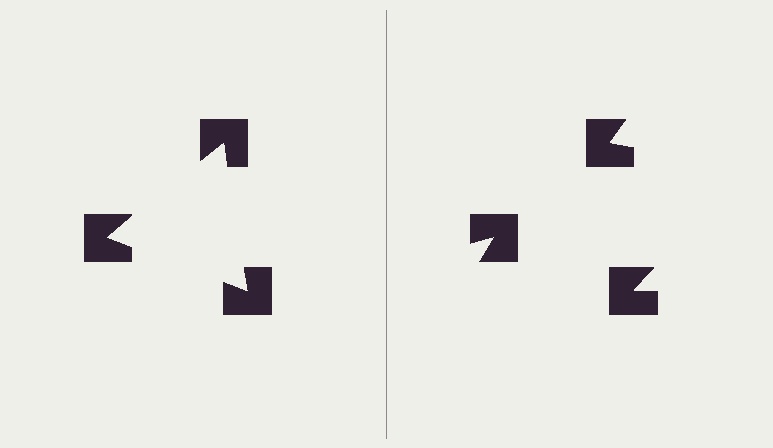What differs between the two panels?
The notched squares are positioned identically on both sides; only the wedge orientations differ. On the left they align to a triangle; on the right they are misaligned.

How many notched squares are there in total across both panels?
6 — 3 on each side.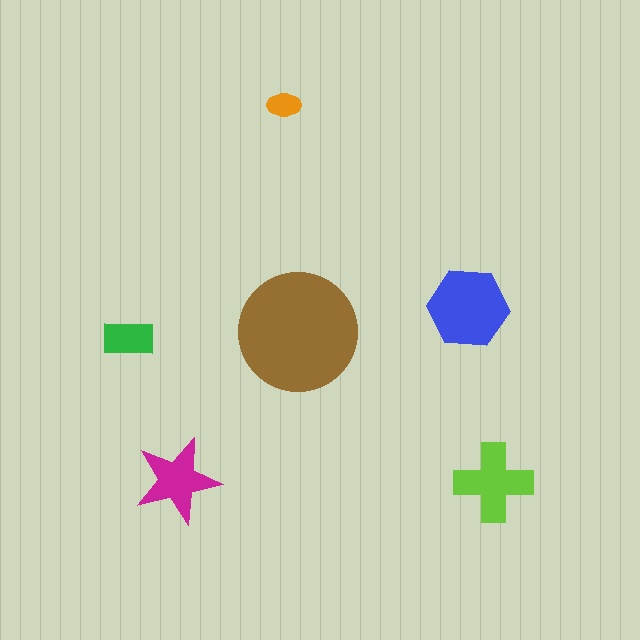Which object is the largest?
The brown circle.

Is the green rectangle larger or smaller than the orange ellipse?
Larger.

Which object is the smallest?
The orange ellipse.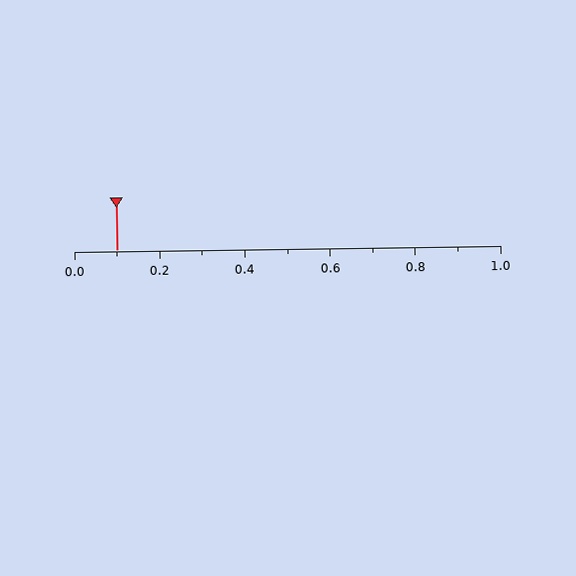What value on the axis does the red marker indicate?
The marker indicates approximately 0.1.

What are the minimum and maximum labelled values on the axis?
The axis runs from 0.0 to 1.0.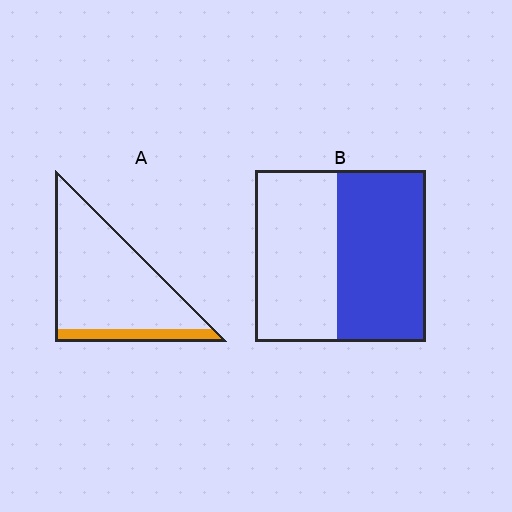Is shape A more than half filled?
No.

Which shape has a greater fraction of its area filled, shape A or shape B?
Shape B.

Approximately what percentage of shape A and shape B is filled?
A is approximately 15% and B is approximately 50%.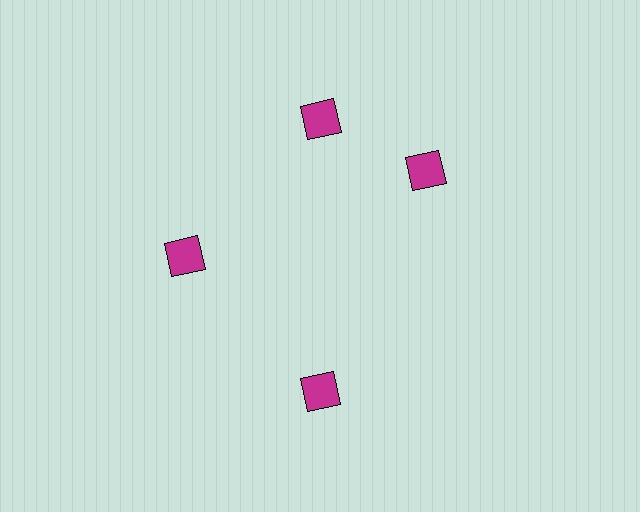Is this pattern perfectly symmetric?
No. The 4 magenta diamonds are arranged in a ring, but one element near the 3 o'clock position is rotated out of alignment along the ring, breaking the 4-fold rotational symmetry.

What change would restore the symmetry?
The symmetry would be restored by rotating it back into even spacing with its neighbors so that all 4 diamonds sit at equal angles and equal distance from the center.